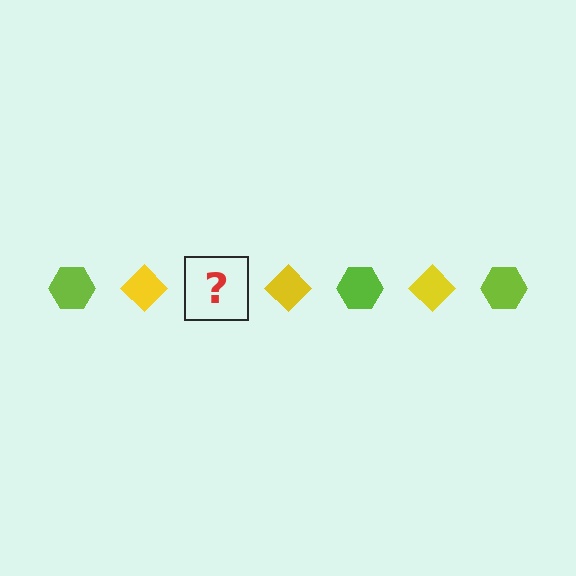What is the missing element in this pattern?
The missing element is a lime hexagon.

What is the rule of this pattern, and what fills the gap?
The rule is that the pattern alternates between lime hexagon and yellow diamond. The gap should be filled with a lime hexagon.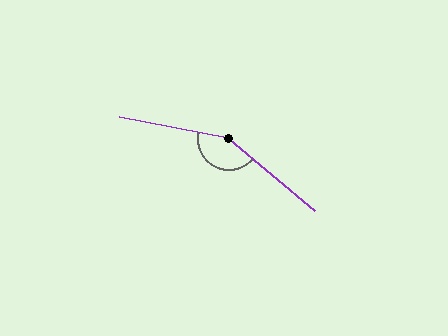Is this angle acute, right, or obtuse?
It is obtuse.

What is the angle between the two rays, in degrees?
Approximately 151 degrees.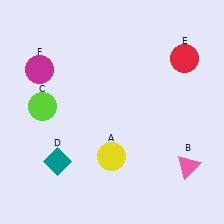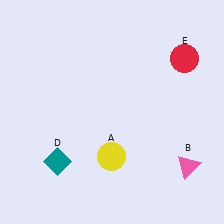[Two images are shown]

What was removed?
The lime circle (C), the magenta circle (F) were removed in Image 2.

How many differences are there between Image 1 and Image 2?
There are 2 differences between the two images.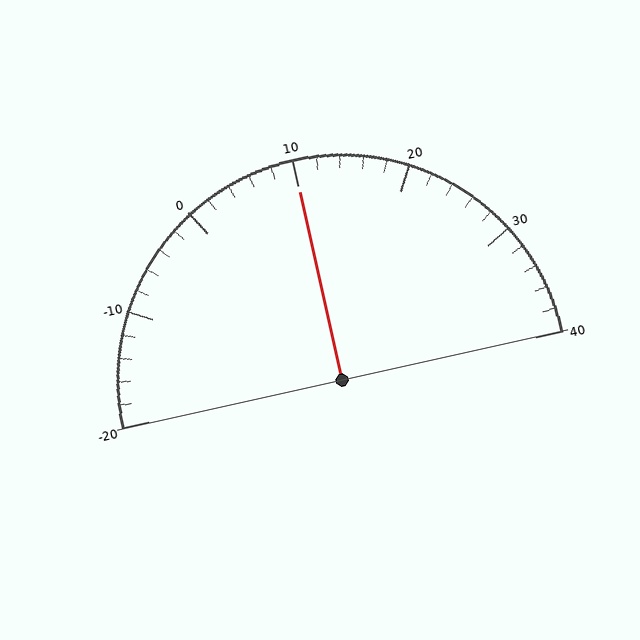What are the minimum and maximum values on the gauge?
The gauge ranges from -20 to 40.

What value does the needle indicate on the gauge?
The needle indicates approximately 10.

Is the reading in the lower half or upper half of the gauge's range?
The reading is in the upper half of the range (-20 to 40).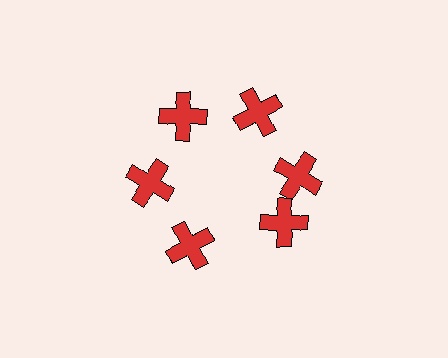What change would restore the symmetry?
The symmetry would be restored by rotating it back into even spacing with its neighbors so that all 6 crosses sit at equal angles and equal distance from the center.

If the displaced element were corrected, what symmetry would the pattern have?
It would have 6-fold rotational symmetry — the pattern would map onto itself every 60 degrees.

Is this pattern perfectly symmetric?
No. The 6 red crosses are arranged in a ring, but one element near the 5 o'clock position is rotated out of alignment along the ring, breaking the 6-fold rotational symmetry.